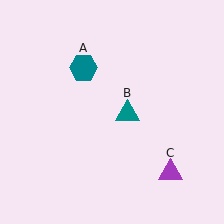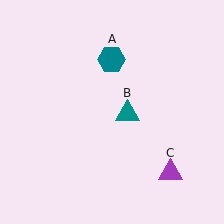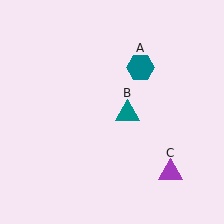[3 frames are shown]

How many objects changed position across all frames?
1 object changed position: teal hexagon (object A).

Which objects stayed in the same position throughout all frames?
Teal triangle (object B) and purple triangle (object C) remained stationary.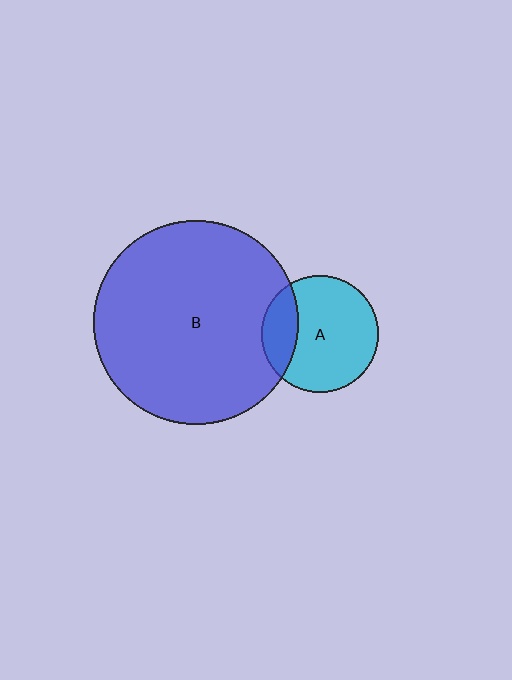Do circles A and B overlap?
Yes.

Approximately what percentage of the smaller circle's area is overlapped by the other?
Approximately 20%.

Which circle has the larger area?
Circle B (blue).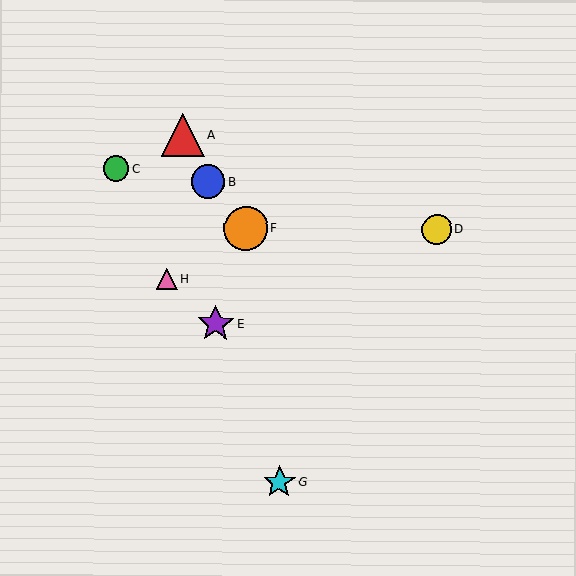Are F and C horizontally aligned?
No, F is at y≈228 and C is at y≈168.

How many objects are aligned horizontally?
2 objects (D, F) are aligned horizontally.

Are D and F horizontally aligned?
Yes, both are at y≈229.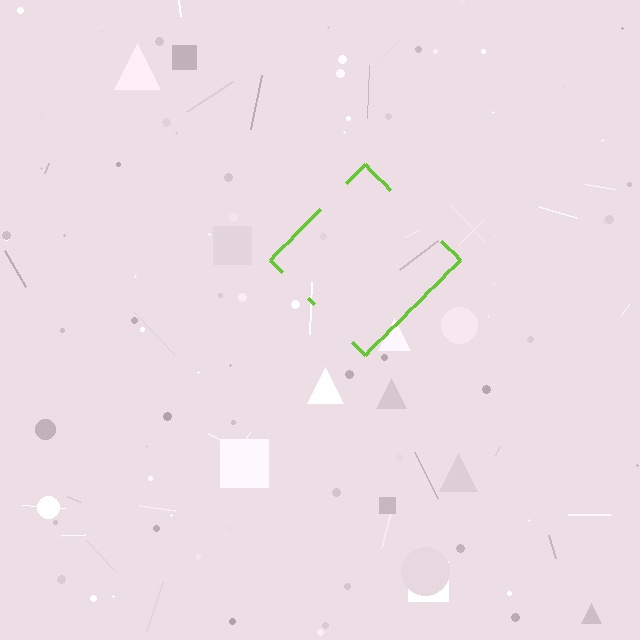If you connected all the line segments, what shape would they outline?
They would outline a diamond.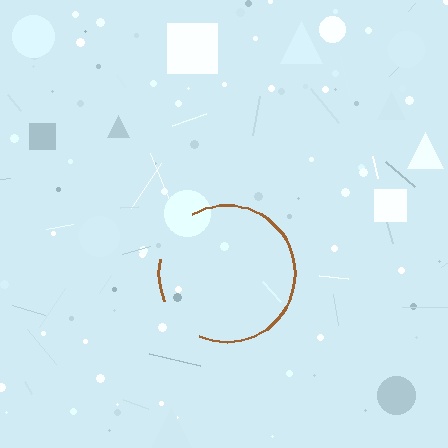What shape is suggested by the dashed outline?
The dashed outline suggests a circle.